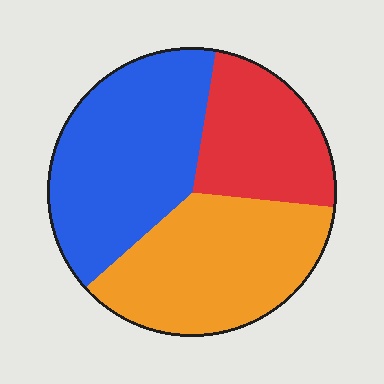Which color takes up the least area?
Red, at roughly 25%.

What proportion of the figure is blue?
Blue covers roughly 40% of the figure.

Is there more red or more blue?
Blue.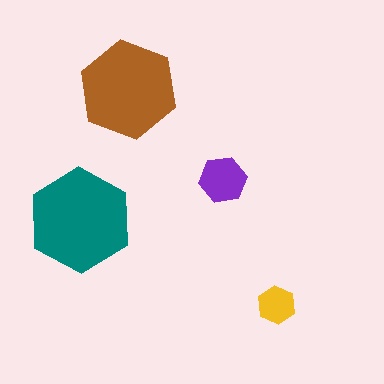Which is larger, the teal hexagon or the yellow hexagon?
The teal one.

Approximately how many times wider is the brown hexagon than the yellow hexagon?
About 2.5 times wider.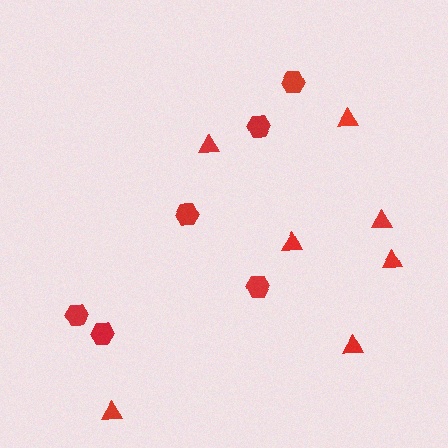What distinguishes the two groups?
There are 2 groups: one group of hexagons (6) and one group of triangles (7).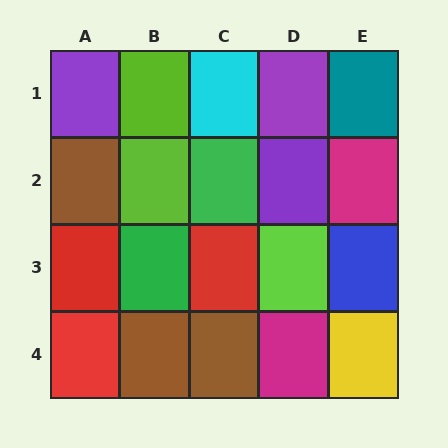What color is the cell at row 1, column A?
Purple.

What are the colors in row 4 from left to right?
Red, brown, brown, magenta, yellow.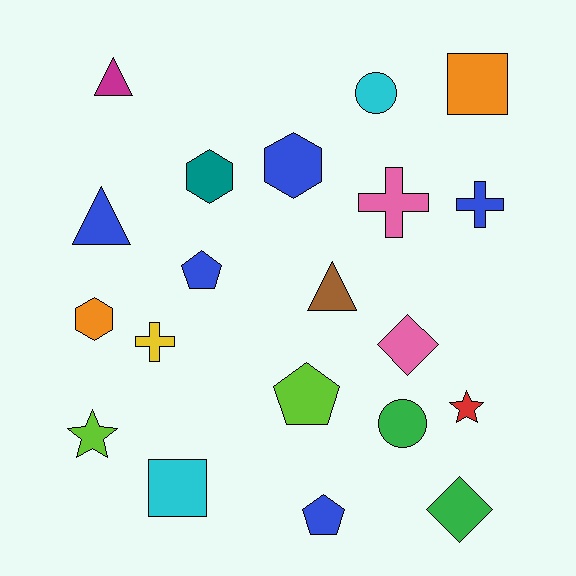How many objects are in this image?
There are 20 objects.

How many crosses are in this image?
There are 3 crosses.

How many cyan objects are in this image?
There are 2 cyan objects.